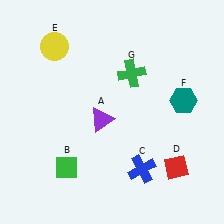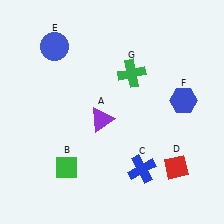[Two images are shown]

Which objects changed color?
E changed from yellow to blue. F changed from teal to blue.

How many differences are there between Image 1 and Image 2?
There are 2 differences between the two images.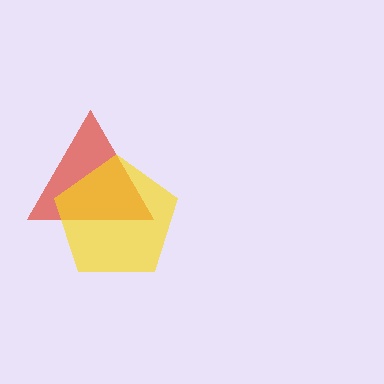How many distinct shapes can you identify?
There are 2 distinct shapes: a red triangle, a yellow pentagon.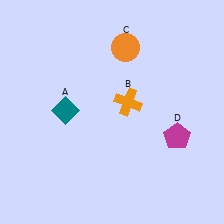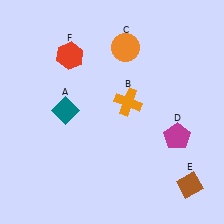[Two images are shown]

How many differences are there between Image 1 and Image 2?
There are 2 differences between the two images.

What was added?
A brown diamond (E), a red hexagon (F) were added in Image 2.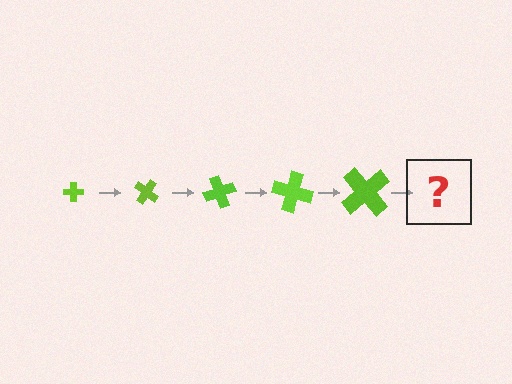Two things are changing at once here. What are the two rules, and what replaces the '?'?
The two rules are that the cross grows larger each step and it rotates 35 degrees each step. The '?' should be a cross, larger than the previous one and rotated 175 degrees from the start.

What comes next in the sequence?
The next element should be a cross, larger than the previous one and rotated 175 degrees from the start.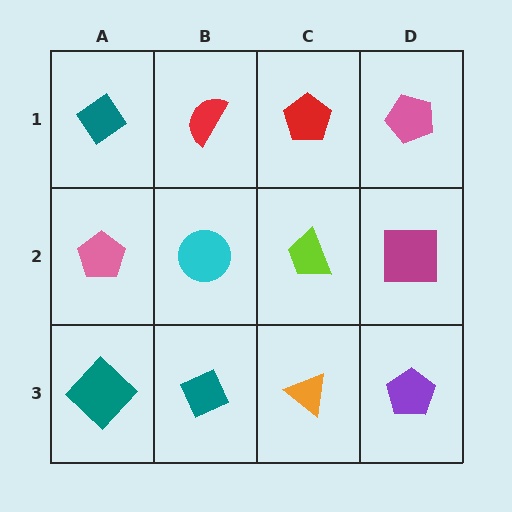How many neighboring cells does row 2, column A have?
3.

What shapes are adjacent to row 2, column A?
A teal diamond (row 1, column A), a teal diamond (row 3, column A), a cyan circle (row 2, column B).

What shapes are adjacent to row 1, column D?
A magenta square (row 2, column D), a red pentagon (row 1, column C).